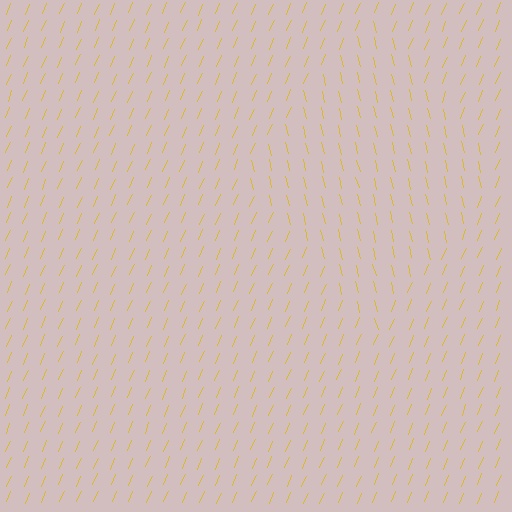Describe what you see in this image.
The image is filled with small yellow line segments. A diamond region in the image has lines oriented differently from the surrounding lines, creating a visible texture boundary.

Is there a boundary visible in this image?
Yes, there is a texture boundary formed by a change in line orientation.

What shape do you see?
I see a diamond.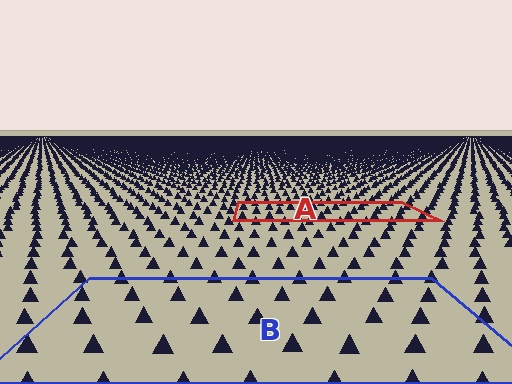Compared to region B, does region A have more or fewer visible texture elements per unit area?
Region A has more texture elements per unit area — they are packed more densely because it is farther away.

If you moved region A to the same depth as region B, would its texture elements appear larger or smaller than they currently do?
They would appear larger. At a closer depth, the same texture elements are projected at a bigger on-screen size.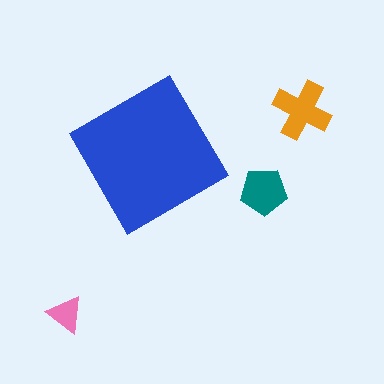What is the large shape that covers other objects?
A blue diamond.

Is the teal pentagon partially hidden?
No, the teal pentagon is fully visible.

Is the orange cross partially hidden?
No, the orange cross is fully visible.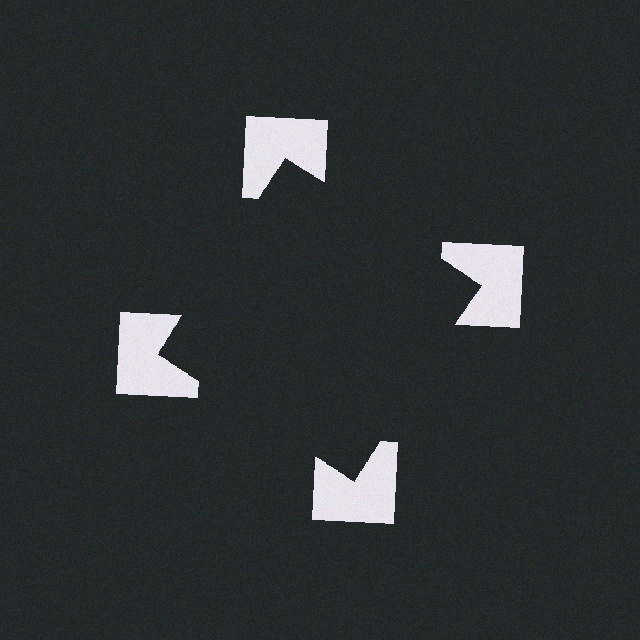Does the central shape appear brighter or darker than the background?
It typically appears slightly darker than the background, even though no actual brightness change is drawn.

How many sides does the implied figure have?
4 sides.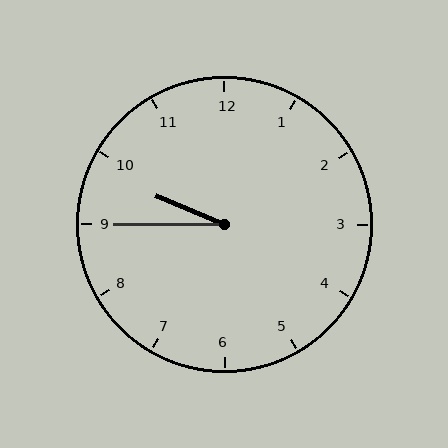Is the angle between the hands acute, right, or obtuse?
It is acute.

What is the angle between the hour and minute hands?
Approximately 22 degrees.